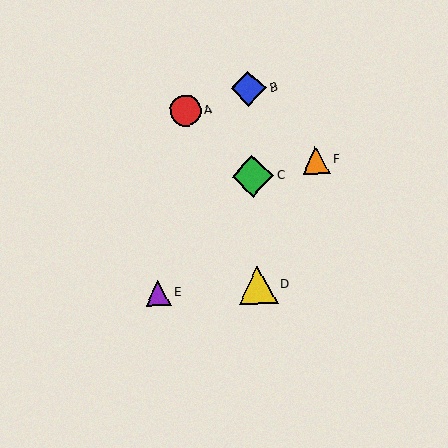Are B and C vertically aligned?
Yes, both are at x≈249.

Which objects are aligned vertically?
Objects B, C, D are aligned vertically.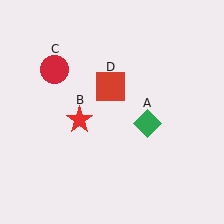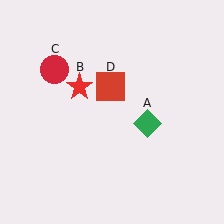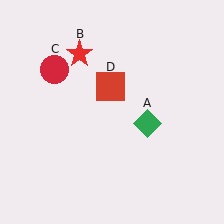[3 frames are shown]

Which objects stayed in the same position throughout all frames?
Green diamond (object A) and red circle (object C) and red square (object D) remained stationary.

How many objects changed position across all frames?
1 object changed position: red star (object B).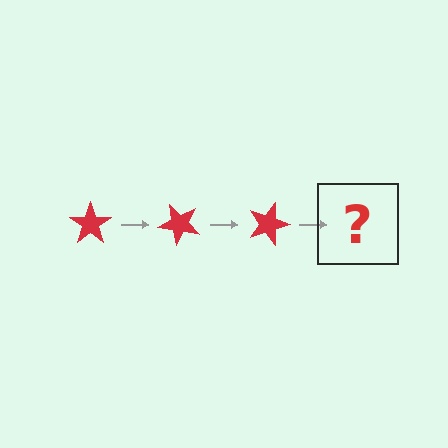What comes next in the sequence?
The next element should be a red star rotated 135 degrees.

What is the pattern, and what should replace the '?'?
The pattern is that the star rotates 45 degrees each step. The '?' should be a red star rotated 135 degrees.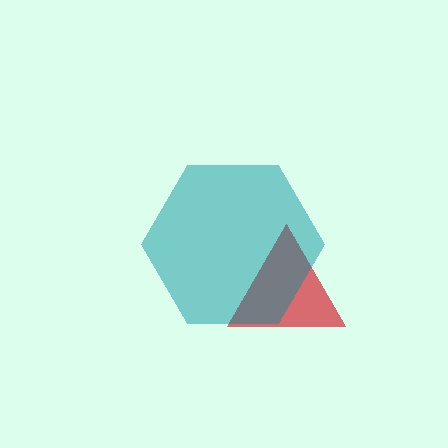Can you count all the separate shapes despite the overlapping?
Yes, there are 2 separate shapes.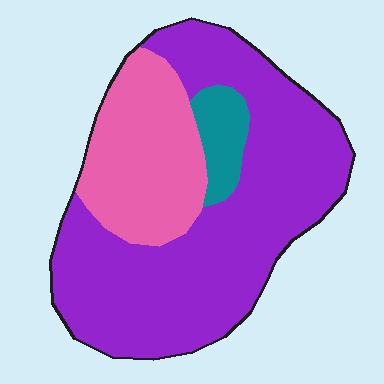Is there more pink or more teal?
Pink.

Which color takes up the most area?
Purple, at roughly 65%.